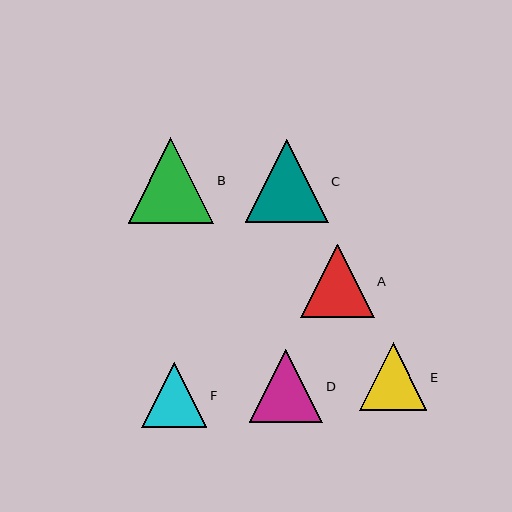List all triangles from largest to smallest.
From largest to smallest: B, C, A, D, E, F.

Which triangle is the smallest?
Triangle F is the smallest with a size of approximately 65 pixels.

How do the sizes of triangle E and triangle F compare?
Triangle E and triangle F are approximately the same size.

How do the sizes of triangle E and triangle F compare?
Triangle E and triangle F are approximately the same size.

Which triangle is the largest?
Triangle B is the largest with a size of approximately 86 pixels.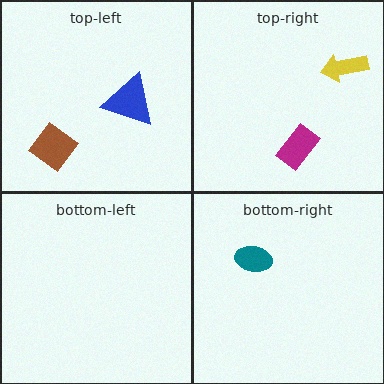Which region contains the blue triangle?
The top-left region.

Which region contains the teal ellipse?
The bottom-right region.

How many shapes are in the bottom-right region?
1.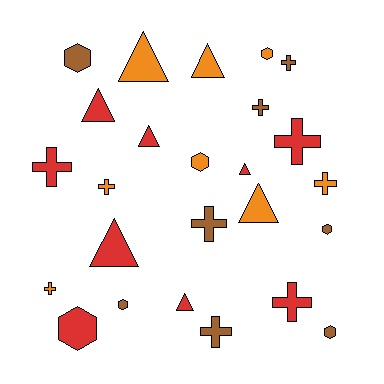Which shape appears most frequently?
Cross, with 10 objects.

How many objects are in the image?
There are 25 objects.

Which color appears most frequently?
Red, with 9 objects.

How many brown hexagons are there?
There are 4 brown hexagons.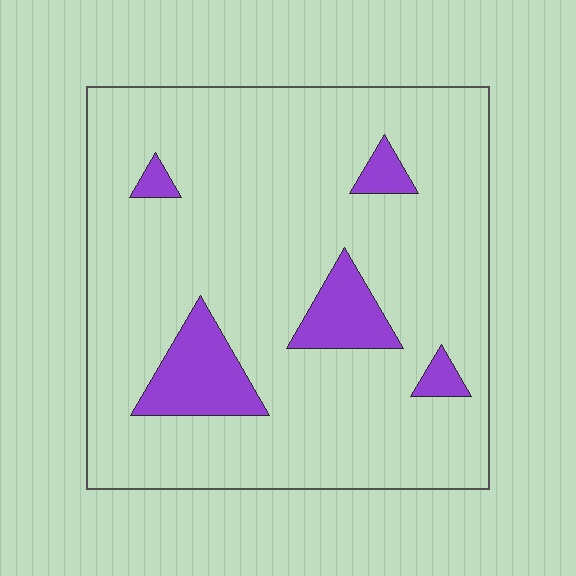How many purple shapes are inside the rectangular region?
5.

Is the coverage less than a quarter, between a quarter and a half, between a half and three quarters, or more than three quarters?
Less than a quarter.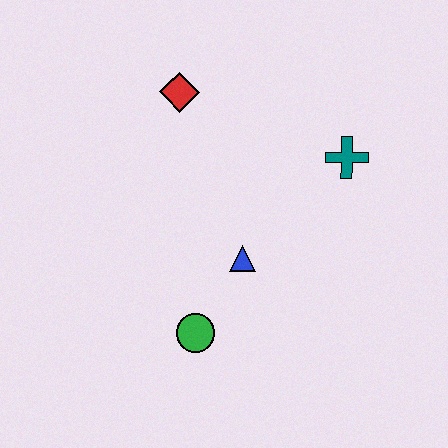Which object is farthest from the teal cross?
The green circle is farthest from the teal cross.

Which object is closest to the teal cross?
The blue triangle is closest to the teal cross.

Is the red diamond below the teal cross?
No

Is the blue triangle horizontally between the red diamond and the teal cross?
Yes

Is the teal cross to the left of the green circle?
No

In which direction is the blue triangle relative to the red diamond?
The blue triangle is below the red diamond.